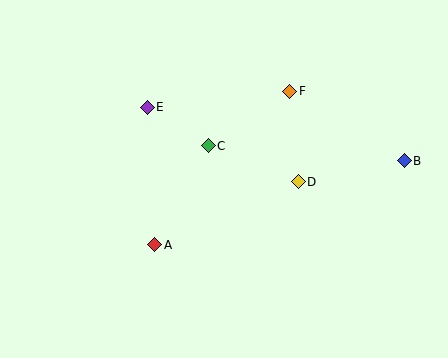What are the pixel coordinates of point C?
Point C is at (208, 146).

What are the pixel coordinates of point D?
Point D is at (298, 182).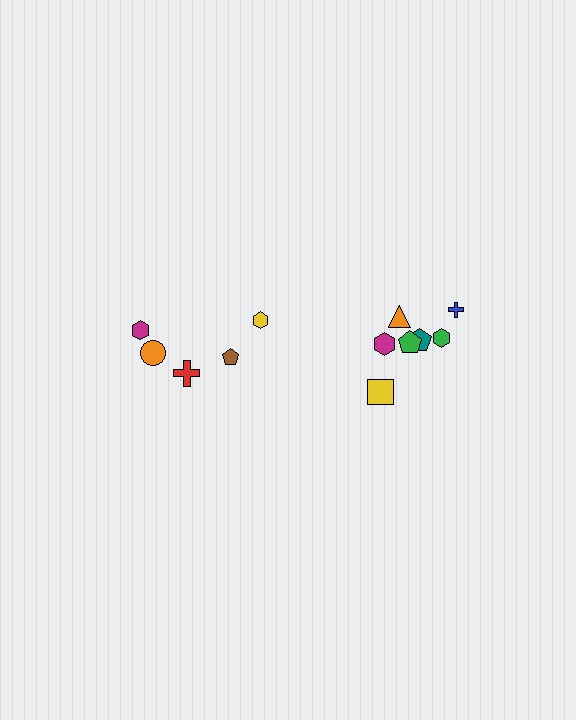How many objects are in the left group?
There are 5 objects.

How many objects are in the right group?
There are 8 objects.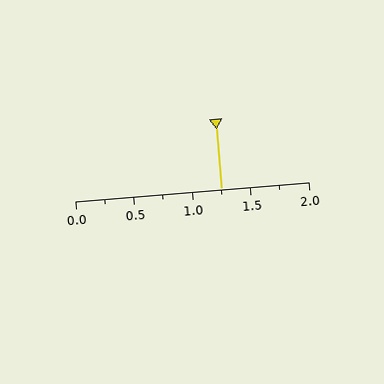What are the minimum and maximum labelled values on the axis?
The axis runs from 0.0 to 2.0.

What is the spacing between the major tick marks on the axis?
The major ticks are spaced 0.5 apart.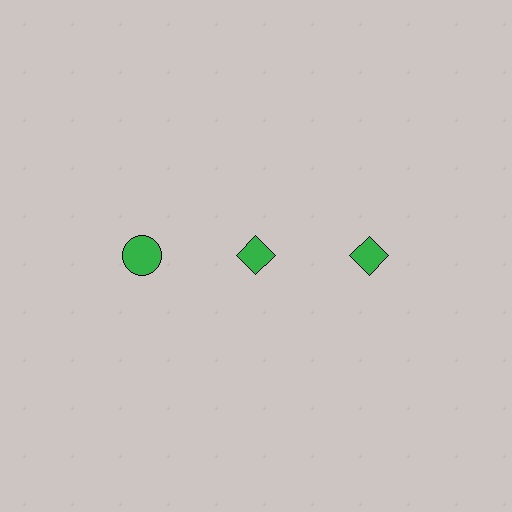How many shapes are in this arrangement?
There are 3 shapes arranged in a grid pattern.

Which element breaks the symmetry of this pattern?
The green circle in the top row, leftmost column breaks the symmetry. All other shapes are green diamonds.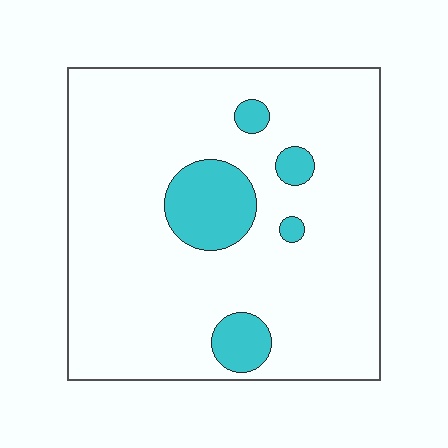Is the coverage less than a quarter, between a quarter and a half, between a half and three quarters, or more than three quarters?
Less than a quarter.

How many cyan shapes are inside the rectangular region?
5.